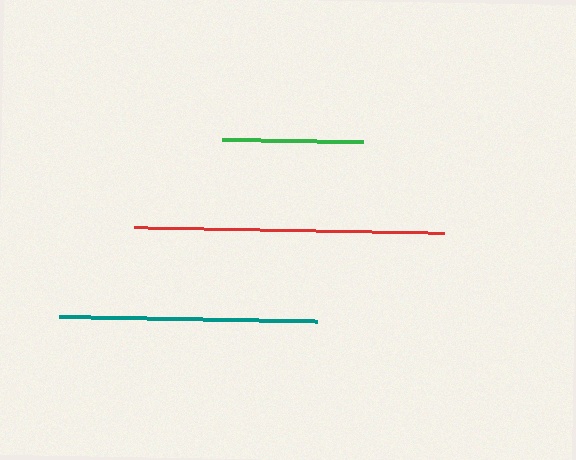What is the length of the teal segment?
The teal segment is approximately 257 pixels long.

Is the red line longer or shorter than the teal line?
The red line is longer than the teal line.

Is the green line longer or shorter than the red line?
The red line is longer than the green line.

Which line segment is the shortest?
The green line is the shortest at approximately 141 pixels.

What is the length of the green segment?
The green segment is approximately 141 pixels long.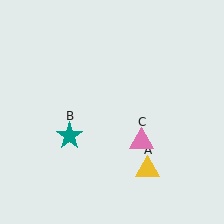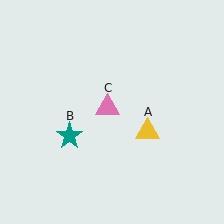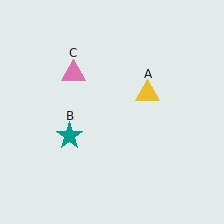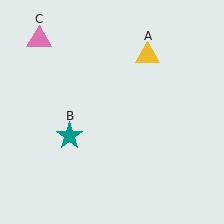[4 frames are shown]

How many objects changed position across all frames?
2 objects changed position: yellow triangle (object A), pink triangle (object C).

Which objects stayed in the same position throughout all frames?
Teal star (object B) remained stationary.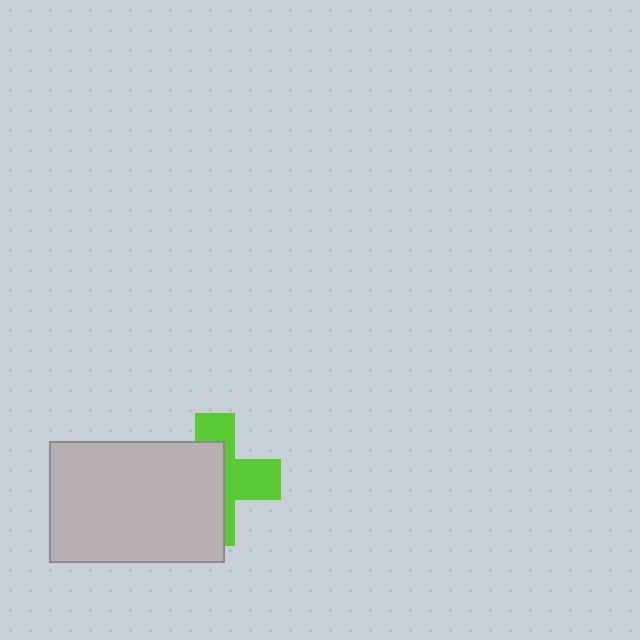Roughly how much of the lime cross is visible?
A small part of it is visible (roughly 44%).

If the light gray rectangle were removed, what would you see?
You would see the complete lime cross.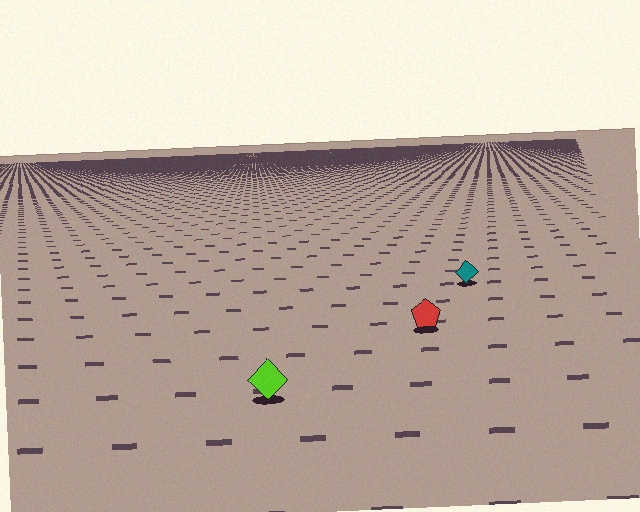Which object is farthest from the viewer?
The teal diamond is farthest from the viewer. It appears smaller and the ground texture around it is denser.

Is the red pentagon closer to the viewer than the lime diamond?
No. The lime diamond is closer — you can tell from the texture gradient: the ground texture is coarser near it.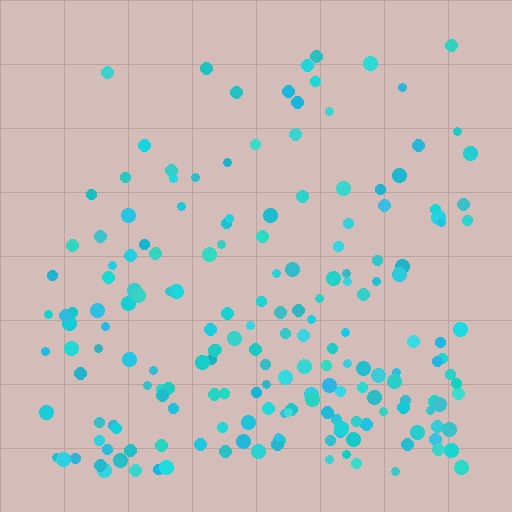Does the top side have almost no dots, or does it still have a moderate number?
Still a moderate number, just noticeably fewer than the bottom.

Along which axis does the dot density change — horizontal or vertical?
Vertical.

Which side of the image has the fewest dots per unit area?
The top.